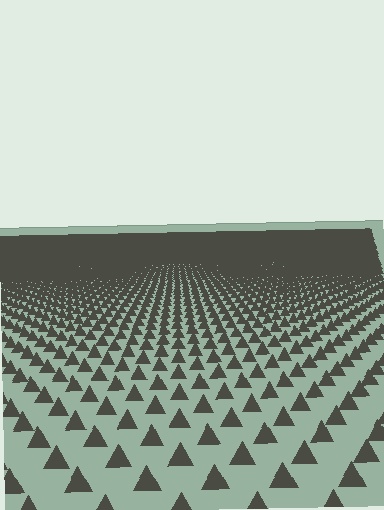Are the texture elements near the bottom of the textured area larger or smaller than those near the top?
Larger. Near the bottom, elements are closer to the viewer and appear at a bigger on-screen size.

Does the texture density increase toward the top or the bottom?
Density increases toward the top.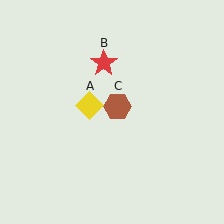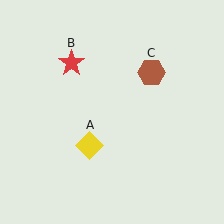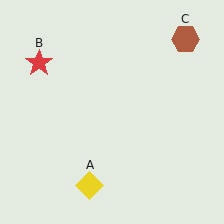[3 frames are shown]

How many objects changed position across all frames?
3 objects changed position: yellow diamond (object A), red star (object B), brown hexagon (object C).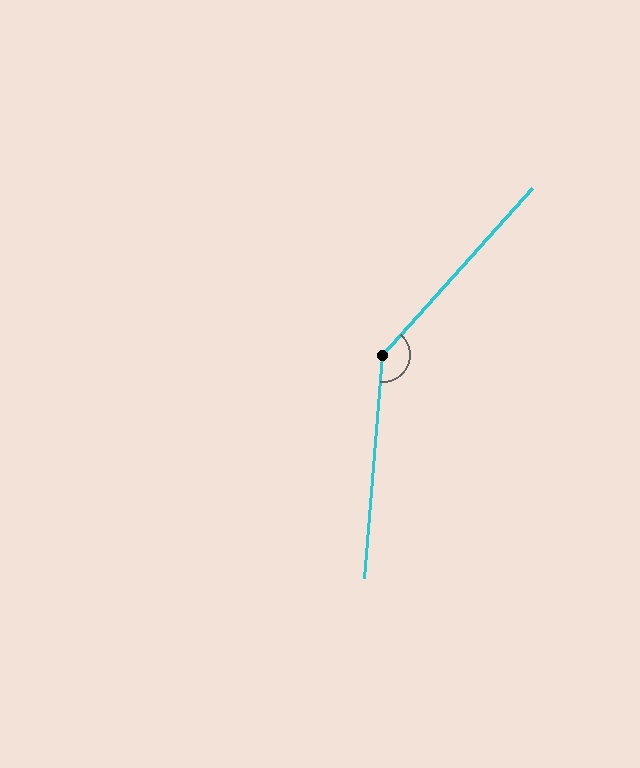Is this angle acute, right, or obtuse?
It is obtuse.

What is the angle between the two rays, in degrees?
Approximately 143 degrees.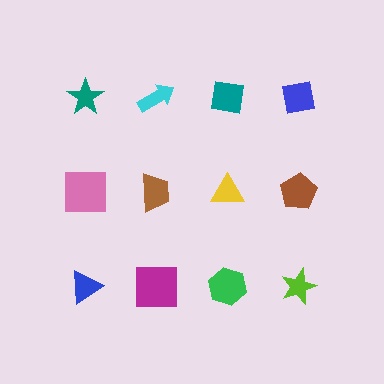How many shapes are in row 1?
4 shapes.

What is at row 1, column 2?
A cyan arrow.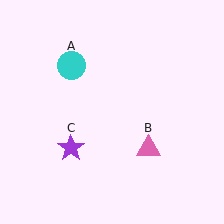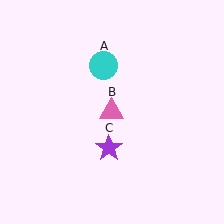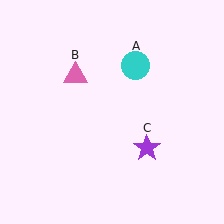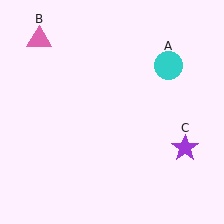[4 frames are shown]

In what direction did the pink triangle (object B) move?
The pink triangle (object B) moved up and to the left.